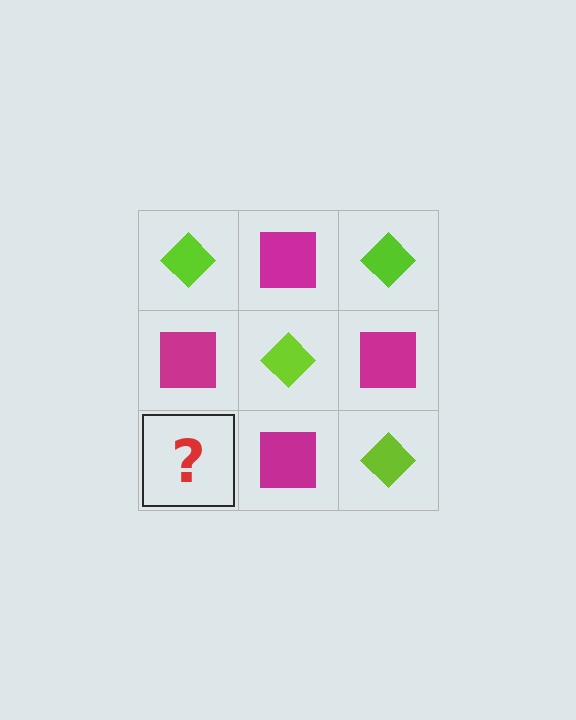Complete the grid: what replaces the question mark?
The question mark should be replaced with a lime diamond.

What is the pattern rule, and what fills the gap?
The rule is that it alternates lime diamond and magenta square in a checkerboard pattern. The gap should be filled with a lime diamond.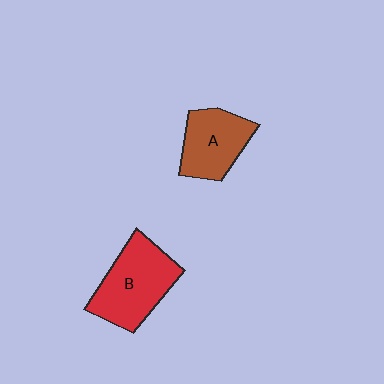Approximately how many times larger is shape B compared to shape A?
Approximately 1.3 times.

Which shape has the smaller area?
Shape A (brown).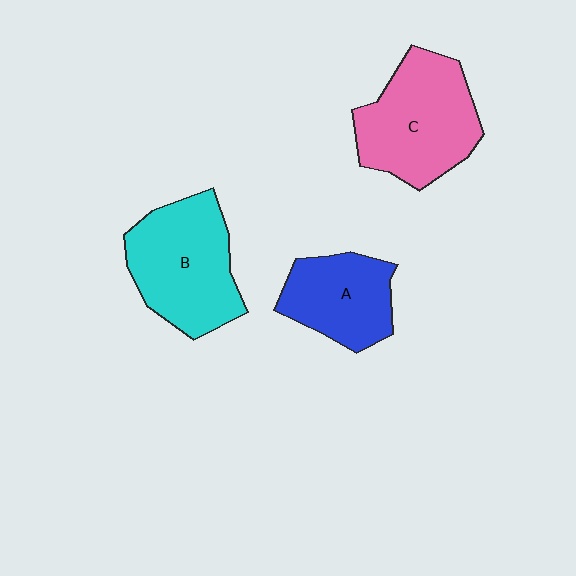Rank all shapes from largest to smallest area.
From largest to smallest: C (pink), B (cyan), A (blue).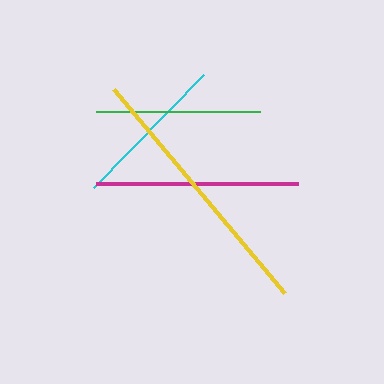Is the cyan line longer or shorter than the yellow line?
The yellow line is longer than the cyan line.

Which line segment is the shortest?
The cyan line is the shortest at approximately 158 pixels.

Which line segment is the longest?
The yellow line is the longest at approximately 266 pixels.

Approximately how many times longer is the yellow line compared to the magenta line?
The yellow line is approximately 1.3 times the length of the magenta line.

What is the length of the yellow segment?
The yellow segment is approximately 266 pixels long.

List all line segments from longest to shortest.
From longest to shortest: yellow, magenta, green, cyan.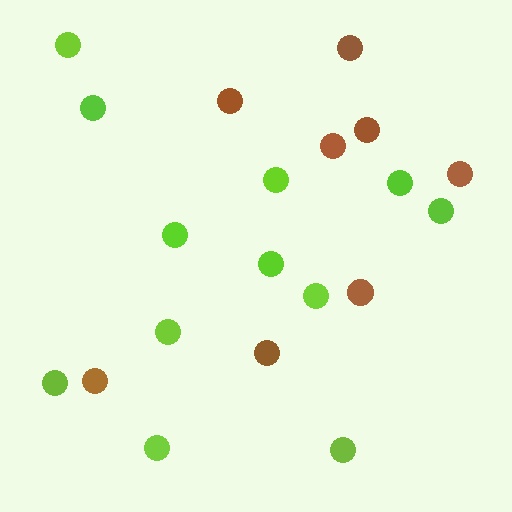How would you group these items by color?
There are 2 groups: one group of lime circles (12) and one group of brown circles (8).